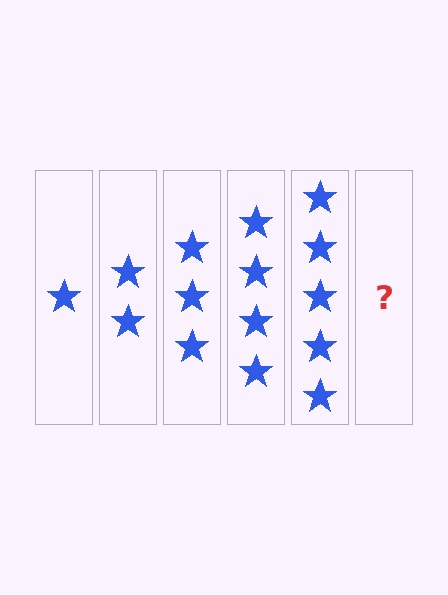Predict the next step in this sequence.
The next step is 6 stars.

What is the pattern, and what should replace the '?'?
The pattern is that each step adds one more star. The '?' should be 6 stars.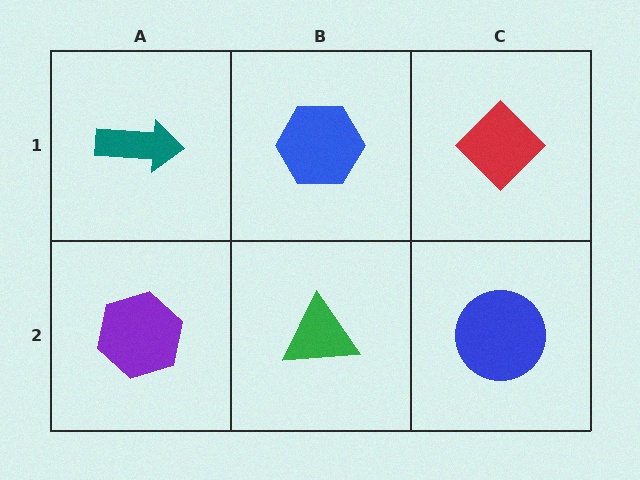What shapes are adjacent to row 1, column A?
A purple hexagon (row 2, column A), a blue hexagon (row 1, column B).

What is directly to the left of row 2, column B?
A purple hexagon.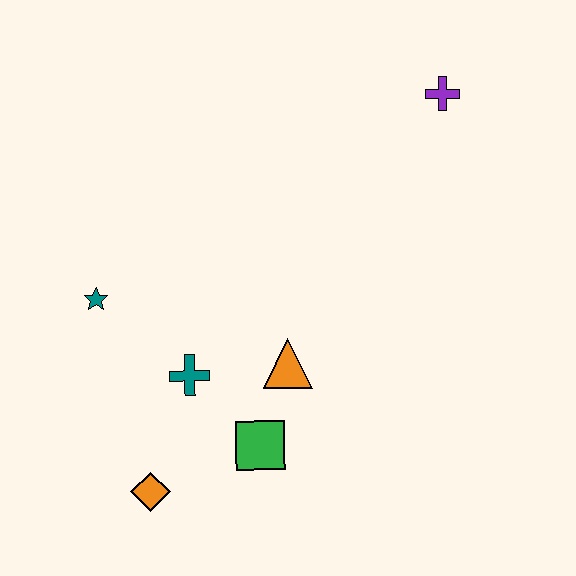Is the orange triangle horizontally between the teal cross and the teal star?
No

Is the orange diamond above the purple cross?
No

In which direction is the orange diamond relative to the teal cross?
The orange diamond is below the teal cross.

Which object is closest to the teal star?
The teal cross is closest to the teal star.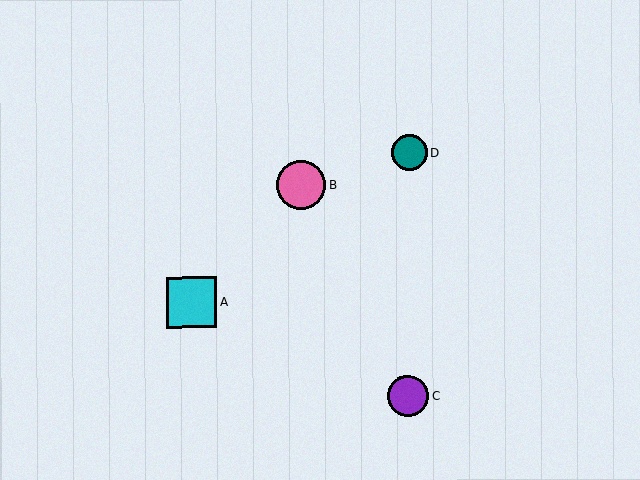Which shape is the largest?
The cyan square (labeled A) is the largest.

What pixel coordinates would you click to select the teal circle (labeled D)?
Click at (409, 152) to select the teal circle D.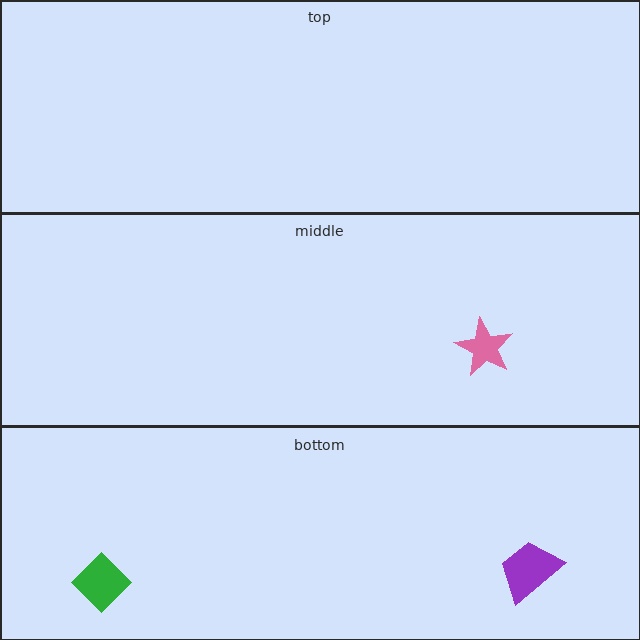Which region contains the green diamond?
The bottom region.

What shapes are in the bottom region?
The purple trapezoid, the green diamond.